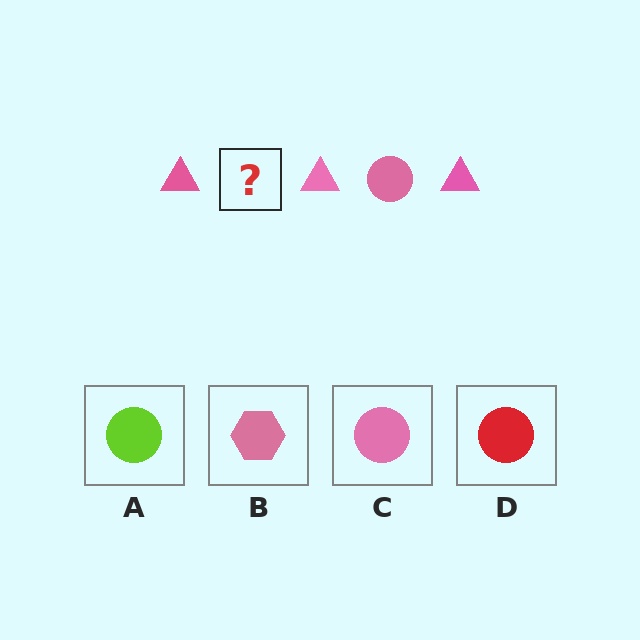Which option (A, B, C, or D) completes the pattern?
C.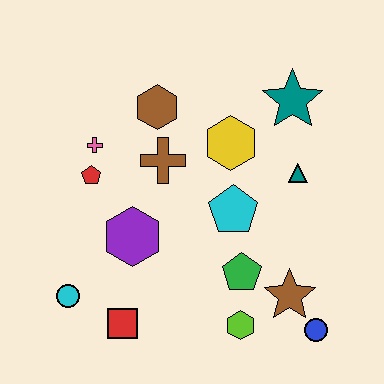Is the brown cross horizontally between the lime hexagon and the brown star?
No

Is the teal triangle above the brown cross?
No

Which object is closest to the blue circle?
The brown star is closest to the blue circle.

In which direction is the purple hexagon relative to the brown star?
The purple hexagon is to the left of the brown star.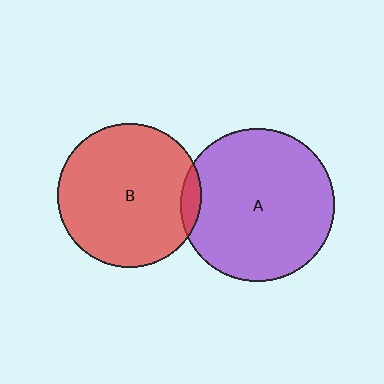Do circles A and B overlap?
Yes.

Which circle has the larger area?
Circle A (purple).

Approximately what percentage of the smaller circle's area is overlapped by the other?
Approximately 5%.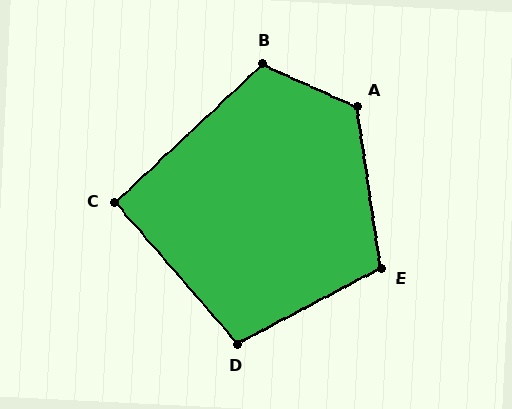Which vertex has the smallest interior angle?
C, at approximately 92 degrees.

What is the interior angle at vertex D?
Approximately 103 degrees (obtuse).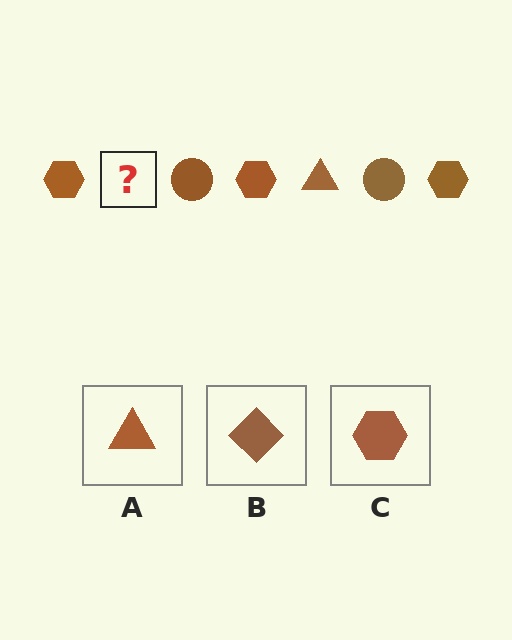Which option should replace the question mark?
Option A.